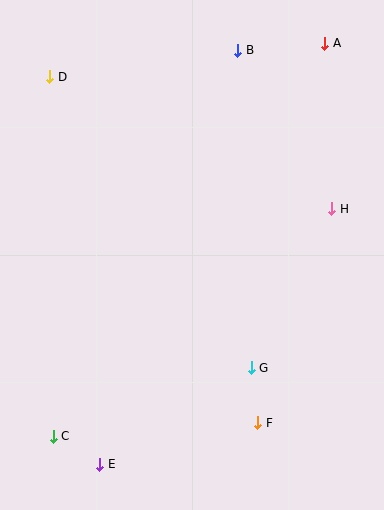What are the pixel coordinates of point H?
Point H is at (332, 209).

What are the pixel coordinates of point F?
Point F is at (258, 423).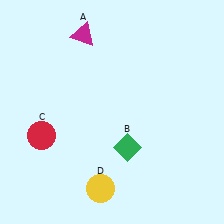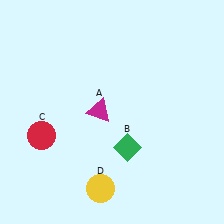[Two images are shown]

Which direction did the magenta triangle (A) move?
The magenta triangle (A) moved down.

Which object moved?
The magenta triangle (A) moved down.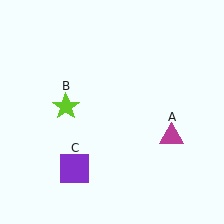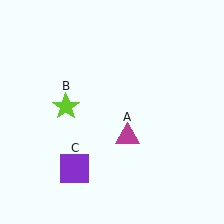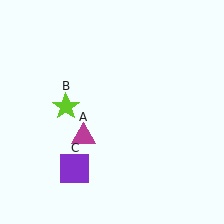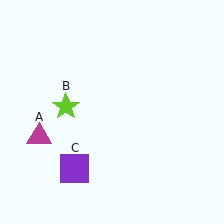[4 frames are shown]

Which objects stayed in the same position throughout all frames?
Lime star (object B) and purple square (object C) remained stationary.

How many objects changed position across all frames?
1 object changed position: magenta triangle (object A).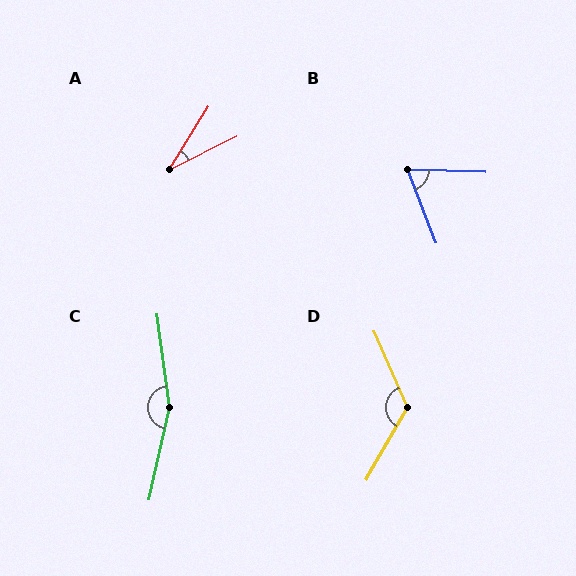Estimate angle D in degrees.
Approximately 126 degrees.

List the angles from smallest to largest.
A (32°), B (67°), D (126°), C (160°).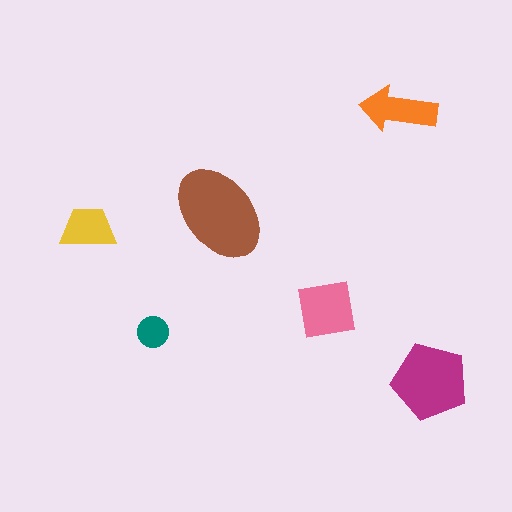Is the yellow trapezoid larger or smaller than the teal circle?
Larger.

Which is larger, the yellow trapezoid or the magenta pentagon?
The magenta pentagon.